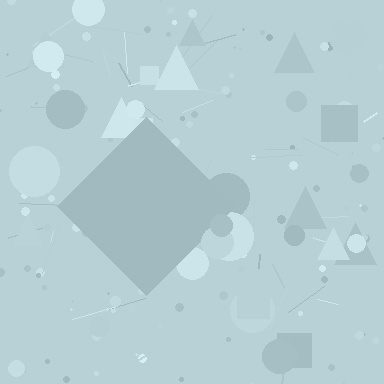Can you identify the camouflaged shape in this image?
The camouflaged shape is a diamond.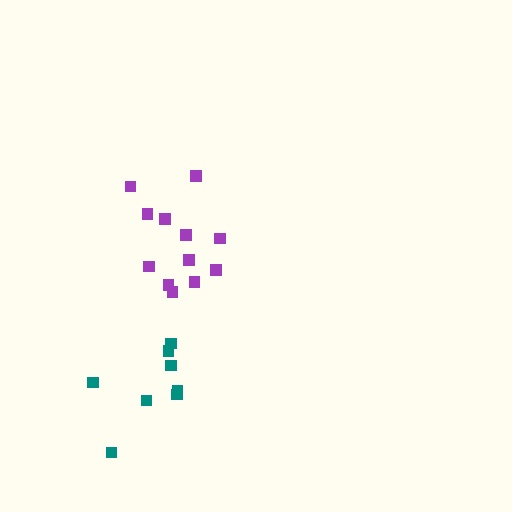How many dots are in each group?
Group 1: 12 dots, Group 2: 8 dots (20 total).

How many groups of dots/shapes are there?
There are 2 groups.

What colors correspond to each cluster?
The clusters are colored: purple, teal.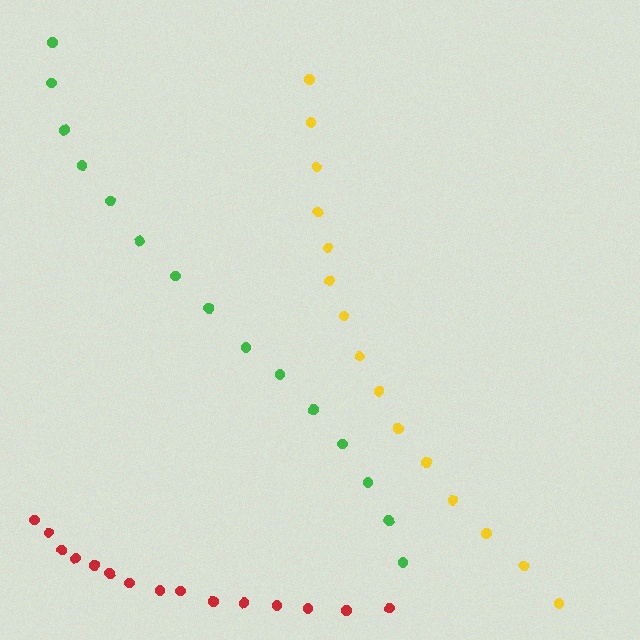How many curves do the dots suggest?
There are 3 distinct paths.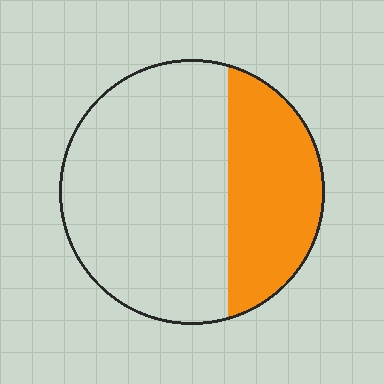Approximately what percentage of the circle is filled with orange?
Approximately 35%.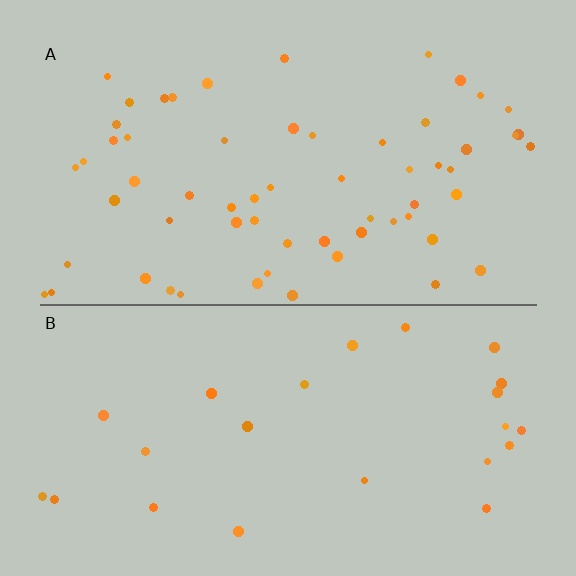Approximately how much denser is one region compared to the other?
Approximately 2.5× — region A over region B.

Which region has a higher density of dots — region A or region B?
A (the top).